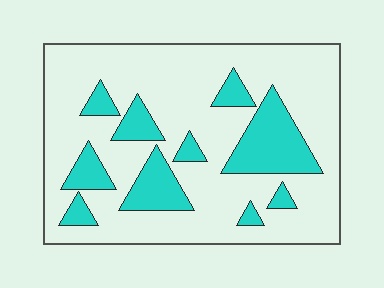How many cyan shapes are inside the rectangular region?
10.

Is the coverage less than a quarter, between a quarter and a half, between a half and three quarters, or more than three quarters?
Less than a quarter.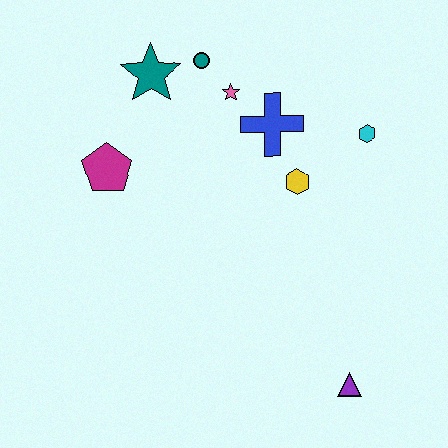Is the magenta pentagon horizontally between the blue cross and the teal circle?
No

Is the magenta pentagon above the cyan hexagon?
No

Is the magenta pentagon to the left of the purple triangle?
Yes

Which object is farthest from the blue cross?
The purple triangle is farthest from the blue cross.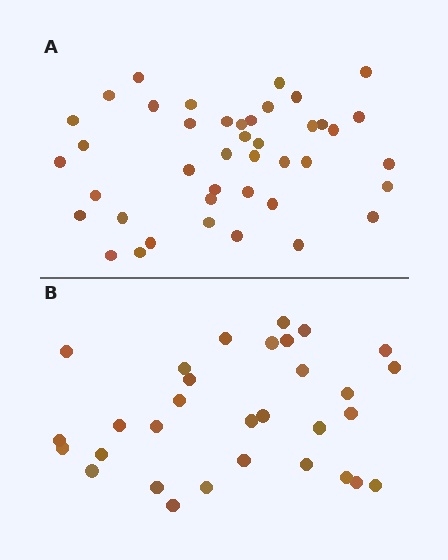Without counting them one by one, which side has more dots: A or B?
Region A (the top region) has more dots.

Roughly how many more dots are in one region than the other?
Region A has roughly 12 or so more dots than region B.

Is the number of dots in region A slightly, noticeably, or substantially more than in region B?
Region A has noticeably more, but not dramatically so. The ratio is roughly 1.4 to 1.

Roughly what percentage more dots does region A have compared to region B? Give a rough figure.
About 35% more.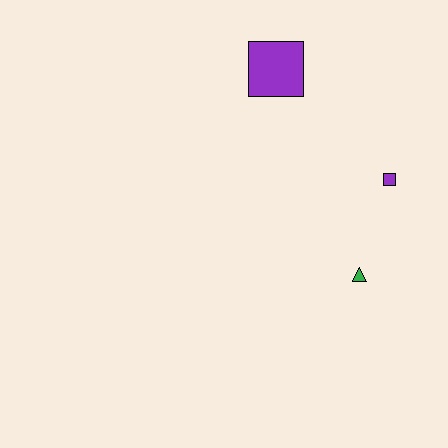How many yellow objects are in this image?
There are no yellow objects.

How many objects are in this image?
There are 3 objects.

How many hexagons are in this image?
There are no hexagons.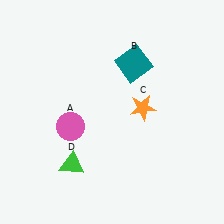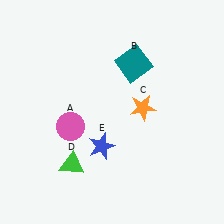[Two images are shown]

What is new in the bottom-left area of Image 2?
A blue star (E) was added in the bottom-left area of Image 2.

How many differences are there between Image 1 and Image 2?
There is 1 difference between the two images.